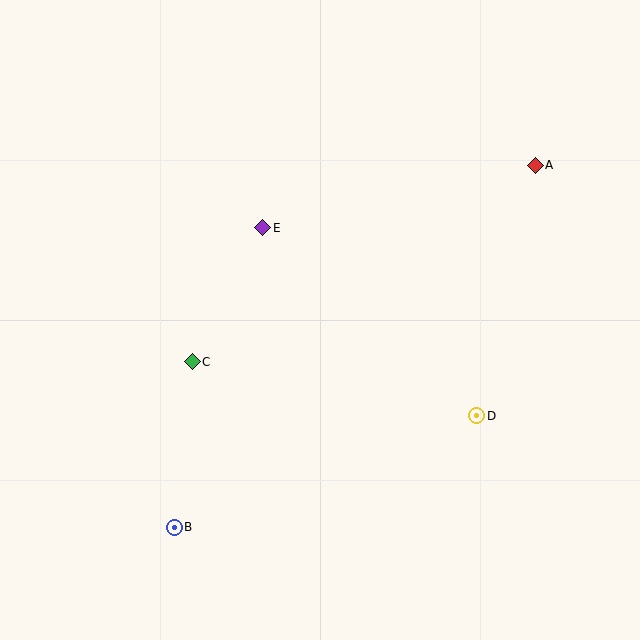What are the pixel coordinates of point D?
Point D is at (477, 416).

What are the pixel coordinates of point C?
Point C is at (192, 362).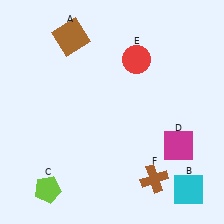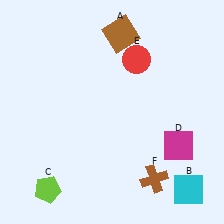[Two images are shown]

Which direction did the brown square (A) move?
The brown square (A) moved right.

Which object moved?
The brown square (A) moved right.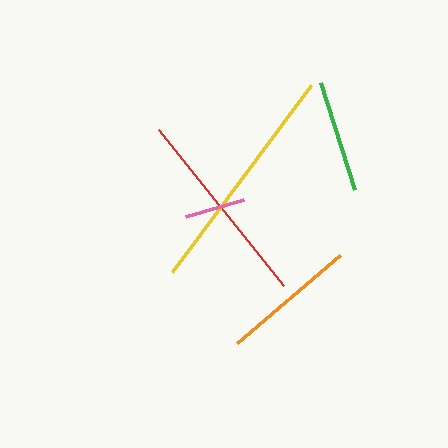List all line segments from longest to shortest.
From longest to shortest: yellow, red, orange, green, pink.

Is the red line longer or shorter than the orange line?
The red line is longer than the orange line.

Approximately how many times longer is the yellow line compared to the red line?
The yellow line is approximately 1.2 times the length of the red line.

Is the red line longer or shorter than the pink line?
The red line is longer than the pink line.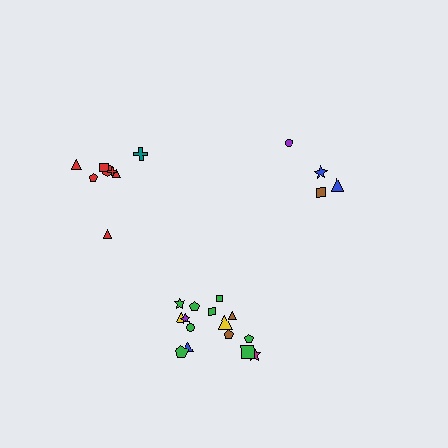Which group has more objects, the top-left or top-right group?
The top-left group.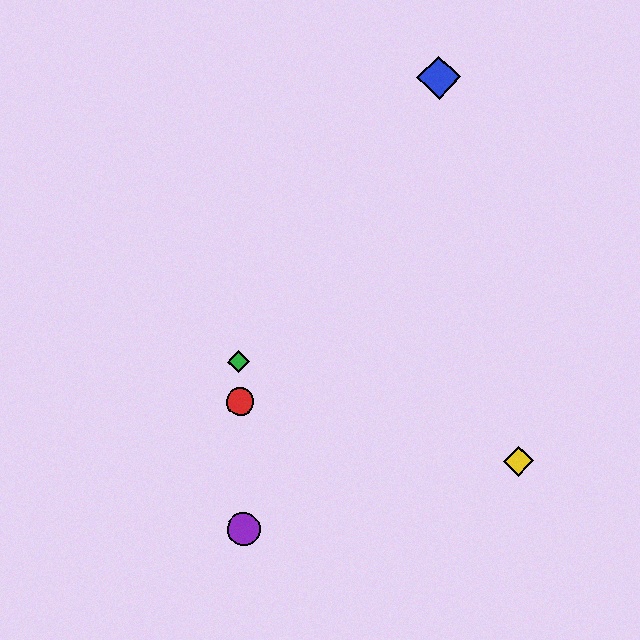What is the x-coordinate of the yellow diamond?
The yellow diamond is at x≈519.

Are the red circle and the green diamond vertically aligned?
Yes, both are at x≈240.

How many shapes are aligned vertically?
3 shapes (the red circle, the green diamond, the purple circle) are aligned vertically.